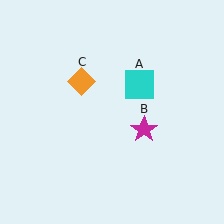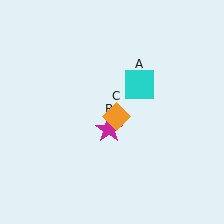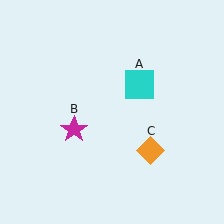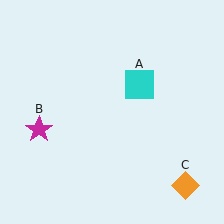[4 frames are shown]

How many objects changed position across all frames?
2 objects changed position: magenta star (object B), orange diamond (object C).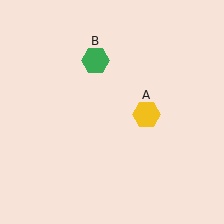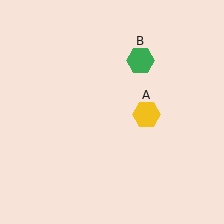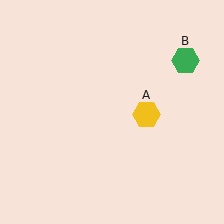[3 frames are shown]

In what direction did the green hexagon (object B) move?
The green hexagon (object B) moved right.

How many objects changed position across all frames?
1 object changed position: green hexagon (object B).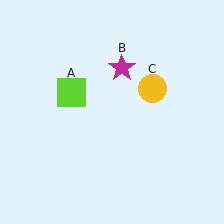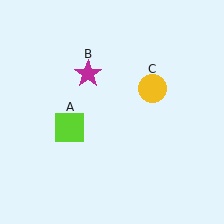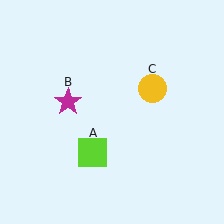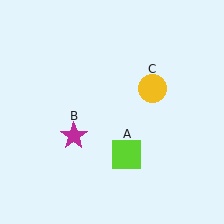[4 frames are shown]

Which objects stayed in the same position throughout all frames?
Yellow circle (object C) remained stationary.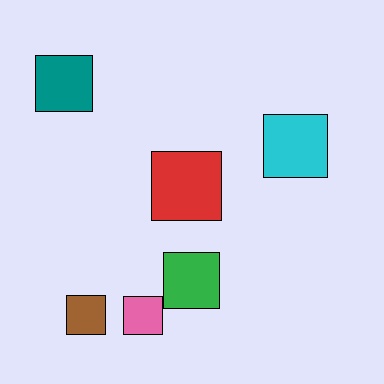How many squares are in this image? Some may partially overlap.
There are 6 squares.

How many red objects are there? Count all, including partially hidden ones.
There is 1 red object.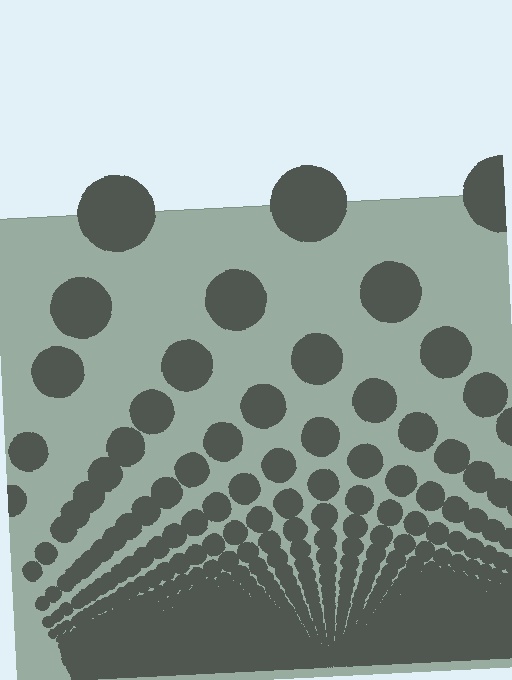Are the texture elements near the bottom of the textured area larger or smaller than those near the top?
Smaller. The gradient is inverted — elements near the bottom are smaller and denser.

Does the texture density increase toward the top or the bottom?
Density increases toward the bottom.